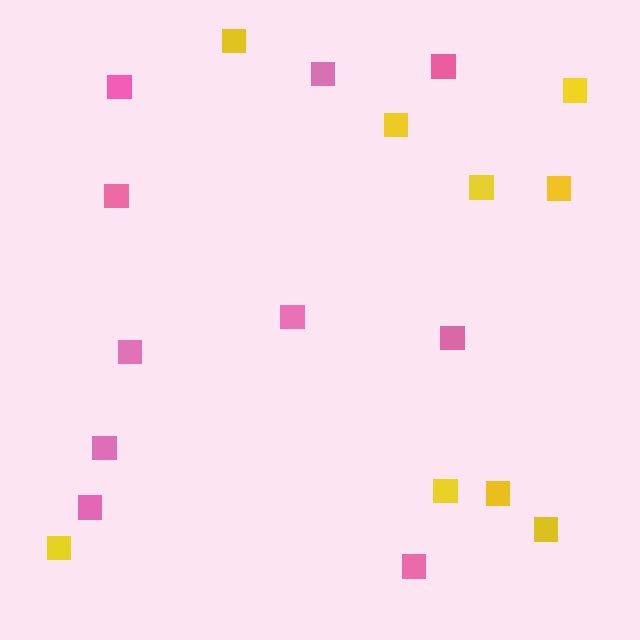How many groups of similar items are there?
There are 2 groups: one group of pink squares (10) and one group of yellow squares (9).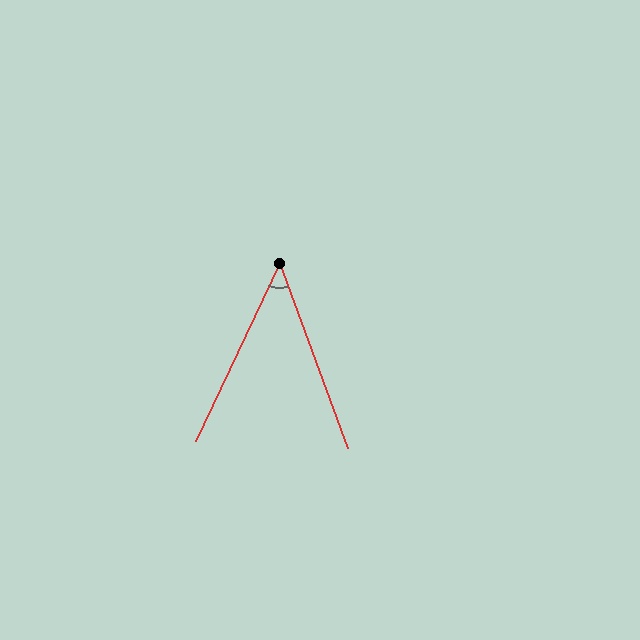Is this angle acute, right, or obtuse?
It is acute.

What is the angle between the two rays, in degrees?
Approximately 45 degrees.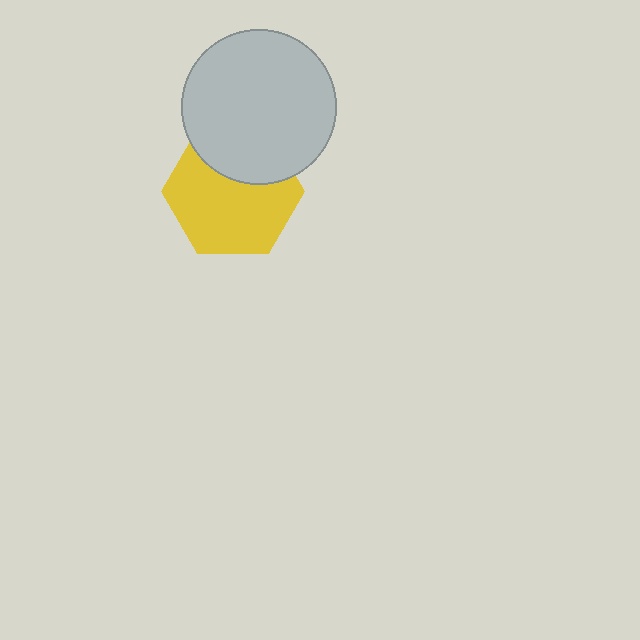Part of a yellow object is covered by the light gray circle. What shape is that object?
It is a hexagon.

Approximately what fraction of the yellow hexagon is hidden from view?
Roughly 32% of the yellow hexagon is hidden behind the light gray circle.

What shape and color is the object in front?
The object in front is a light gray circle.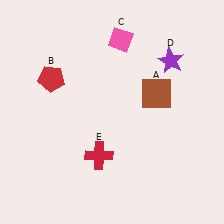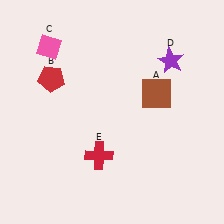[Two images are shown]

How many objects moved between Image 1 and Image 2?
1 object moved between the two images.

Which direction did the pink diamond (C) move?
The pink diamond (C) moved left.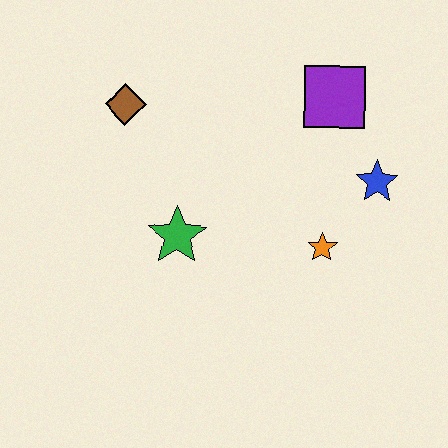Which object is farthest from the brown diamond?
The blue star is farthest from the brown diamond.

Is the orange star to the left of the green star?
No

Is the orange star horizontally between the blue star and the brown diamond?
Yes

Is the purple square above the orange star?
Yes